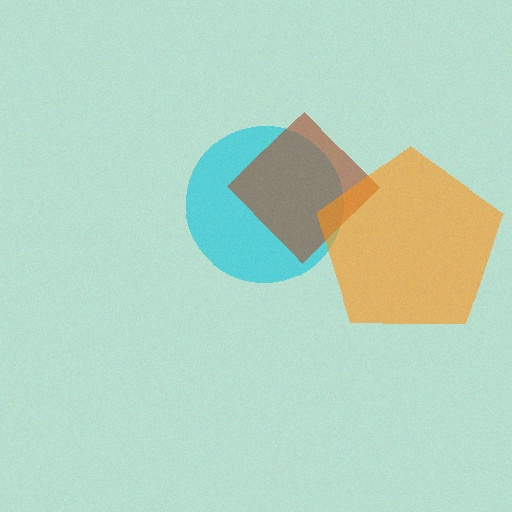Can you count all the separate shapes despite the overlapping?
Yes, there are 3 separate shapes.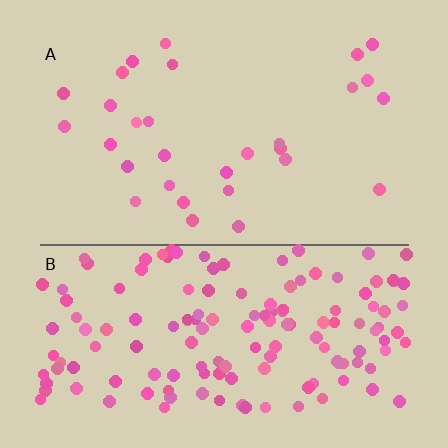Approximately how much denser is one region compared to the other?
Approximately 5.0× — region B over region A.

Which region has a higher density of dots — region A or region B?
B (the bottom).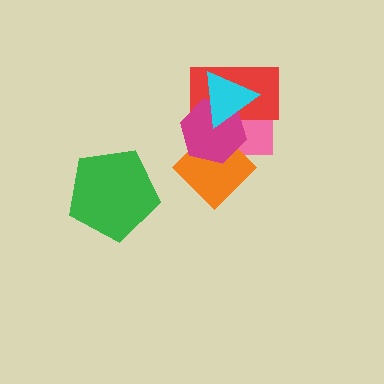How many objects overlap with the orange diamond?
3 objects overlap with the orange diamond.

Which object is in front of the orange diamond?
The magenta hexagon is in front of the orange diamond.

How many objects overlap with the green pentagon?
0 objects overlap with the green pentagon.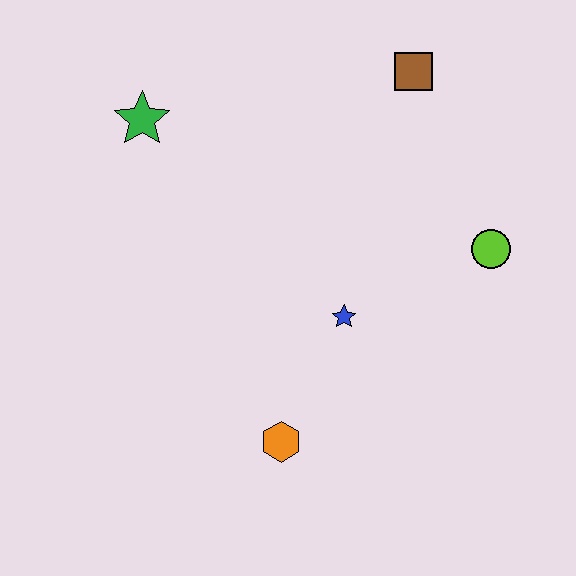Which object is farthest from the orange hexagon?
The brown square is farthest from the orange hexagon.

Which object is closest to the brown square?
The lime circle is closest to the brown square.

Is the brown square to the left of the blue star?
No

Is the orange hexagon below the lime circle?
Yes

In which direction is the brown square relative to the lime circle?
The brown square is above the lime circle.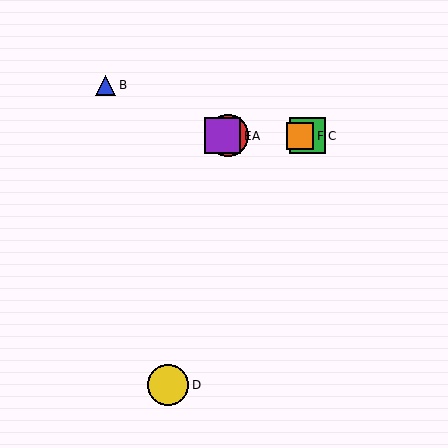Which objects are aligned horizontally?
Objects A, C, E, F are aligned horizontally.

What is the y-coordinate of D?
Object D is at y≈385.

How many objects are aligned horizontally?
4 objects (A, C, E, F) are aligned horizontally.